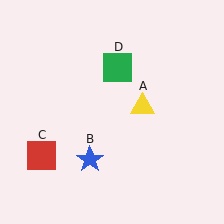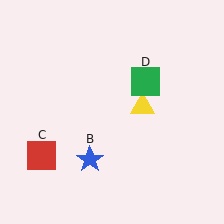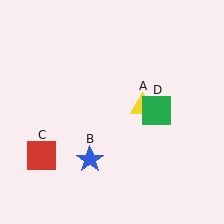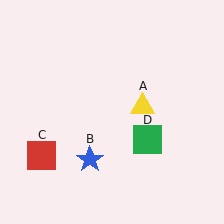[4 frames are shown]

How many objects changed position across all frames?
1 object changed position: green square (object D).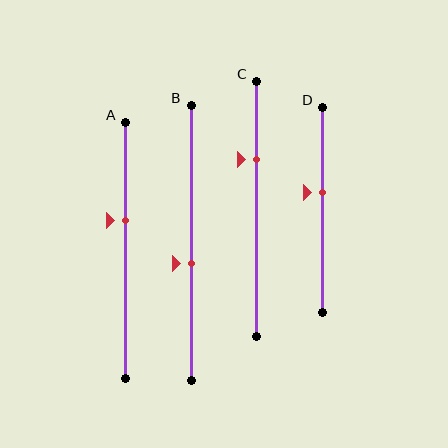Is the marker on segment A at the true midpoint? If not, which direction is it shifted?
No, the marker on segment A is shifted upward by about 12% of the segment length.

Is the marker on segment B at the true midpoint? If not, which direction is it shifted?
No, the marker on segment B is shifted downward by about 7% of the segment length.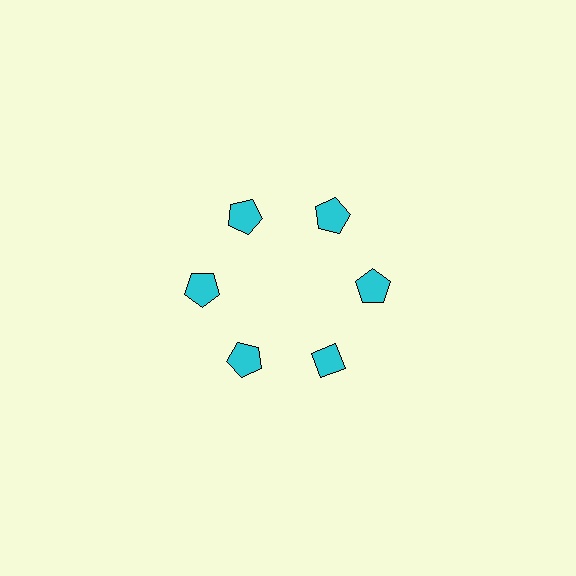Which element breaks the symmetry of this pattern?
The cyan diamond at roughly the 5 o'clock position breaks the symmetry. All other shapes are cyan pentagons.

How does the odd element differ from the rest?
It has a different shape: diamond instead of pentagon.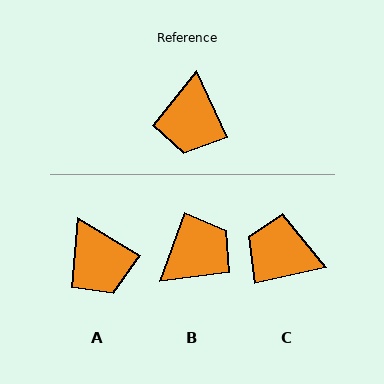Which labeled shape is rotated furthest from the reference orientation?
B, about 135 degrees away.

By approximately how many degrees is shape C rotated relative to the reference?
Approximately 103 degrees clockwise.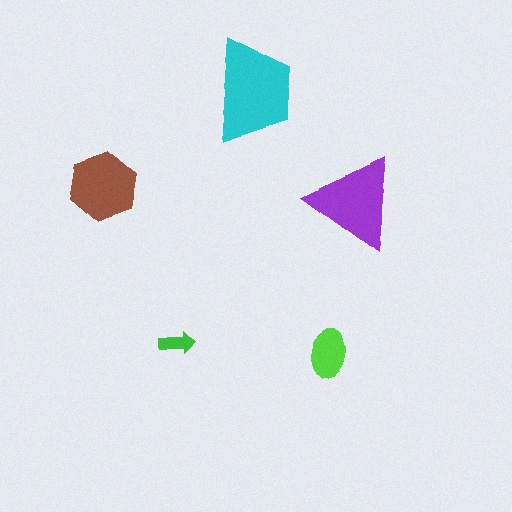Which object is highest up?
The cyan trapezoid is topmost.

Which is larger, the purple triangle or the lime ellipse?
The purple triangle.